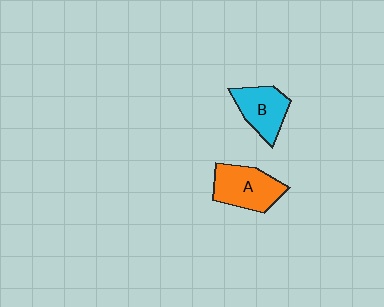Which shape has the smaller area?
Shape B (cyan).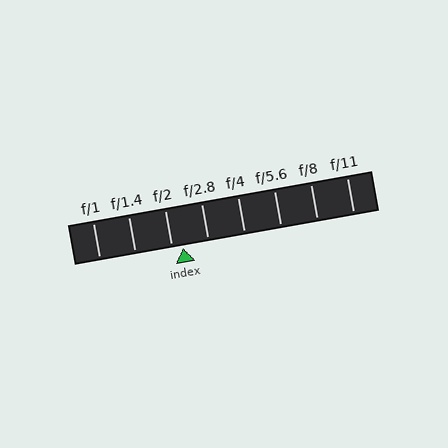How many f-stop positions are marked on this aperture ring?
There are 8 f-stop positions marked.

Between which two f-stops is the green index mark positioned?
The index mark is between f/2 and f/2.8.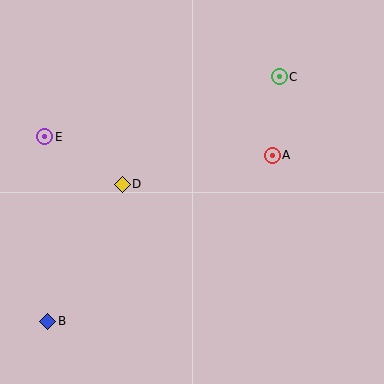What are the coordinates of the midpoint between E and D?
The midpoint between E and D is at (83, 161).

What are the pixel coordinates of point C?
Point C is at (279, 77).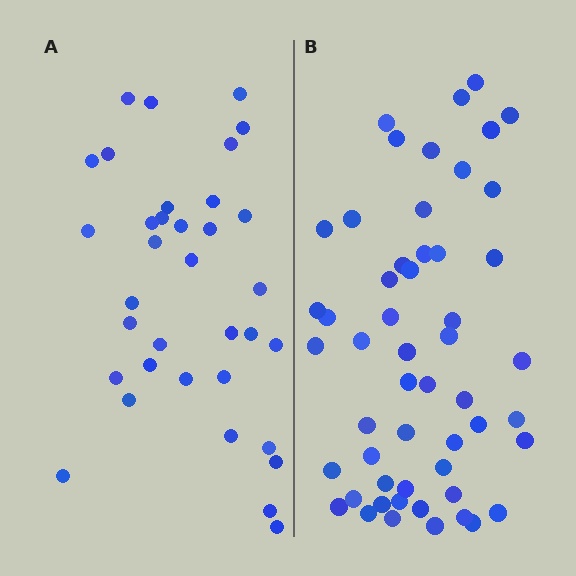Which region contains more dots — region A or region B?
Region B (the right region) has more dots.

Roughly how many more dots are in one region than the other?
Region B has approximately 20 more dots than region A.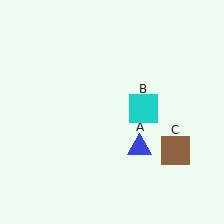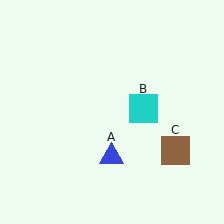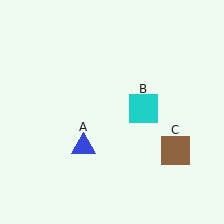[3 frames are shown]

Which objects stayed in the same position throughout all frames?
Cyan square (object B) and brown square (object C) remained stationary.